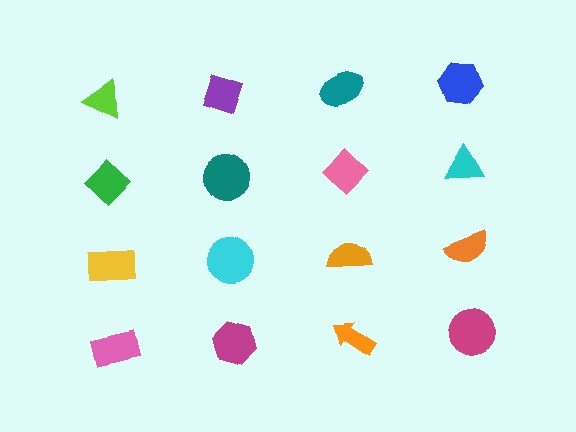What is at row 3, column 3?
An orange semicircle.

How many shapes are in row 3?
4 shapes.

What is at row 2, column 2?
A teal circle.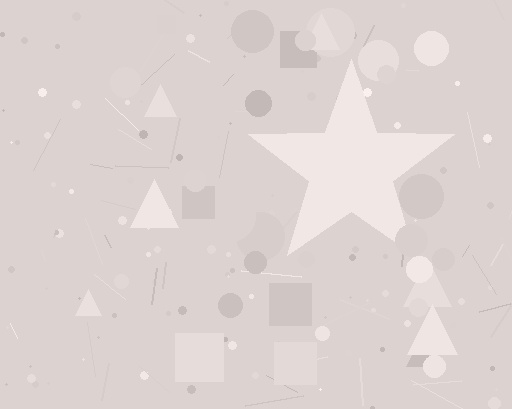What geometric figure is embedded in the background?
A star is embedded in the background.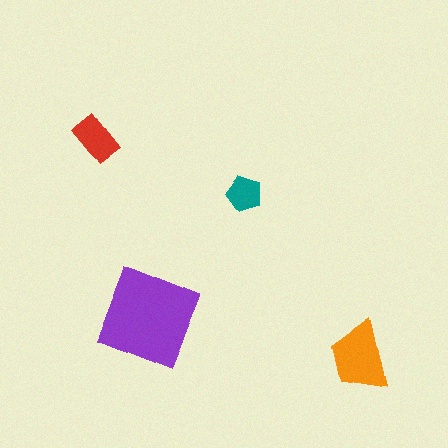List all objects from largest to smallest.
The purple square, the orange trapezoid, the red rectangle, the teal pentagon.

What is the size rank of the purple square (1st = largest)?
1st.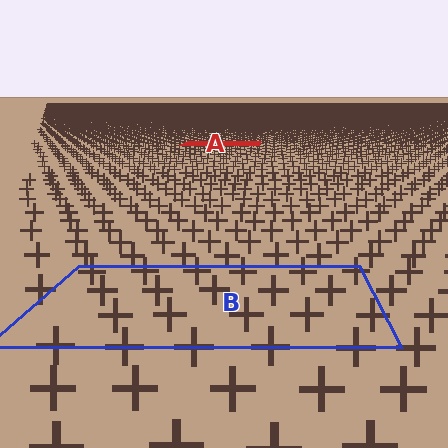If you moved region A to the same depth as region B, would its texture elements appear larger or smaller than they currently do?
They would appear larger. At a closer depth, the same texture elements are projected at a bigger on-screen size.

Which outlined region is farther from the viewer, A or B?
Region A is farther from the viewer — the texture elements inside it appear smaller and more densely packed.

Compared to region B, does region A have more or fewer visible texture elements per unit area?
Region A has more texture elements per unit area — they are packed more densely because it is farther away.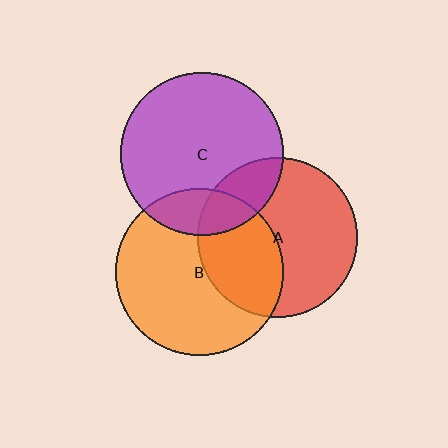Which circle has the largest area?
Circle B (orange).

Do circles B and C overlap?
Yes.